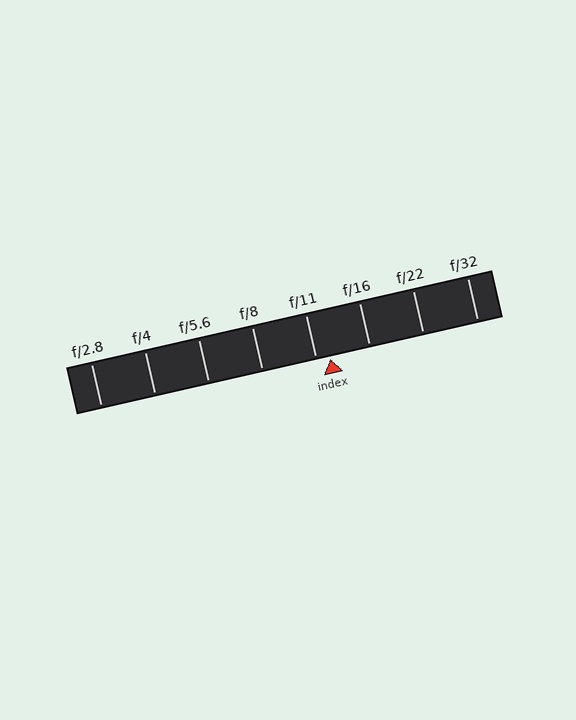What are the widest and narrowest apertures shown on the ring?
The widest aperture shown is f/2.8 and the narrowest is f/32.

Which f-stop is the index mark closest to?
The index mark is closest to f/11.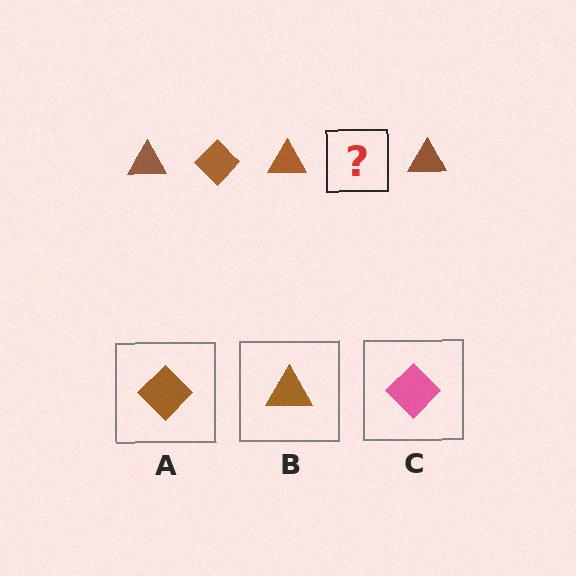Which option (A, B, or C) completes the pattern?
A.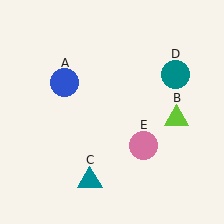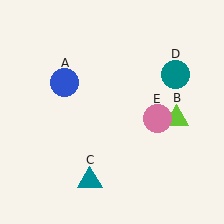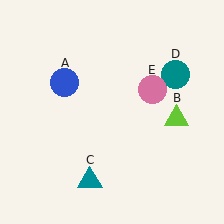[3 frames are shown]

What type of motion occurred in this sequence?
The pink circle (object E) rotated counterclockwise around the center of the scene.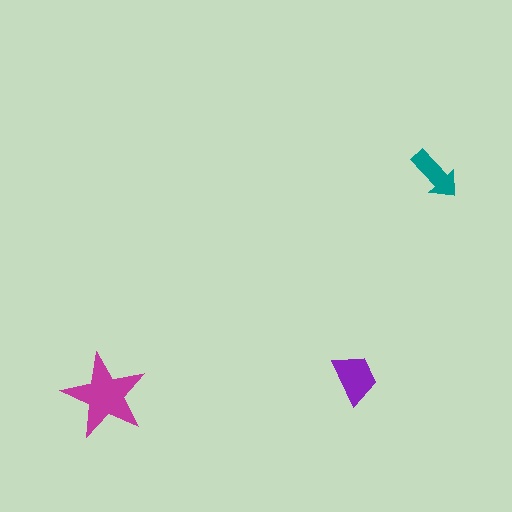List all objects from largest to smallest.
The magenta star, the purple trapezoid, the teal arrow.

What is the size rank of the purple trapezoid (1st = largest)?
2nd.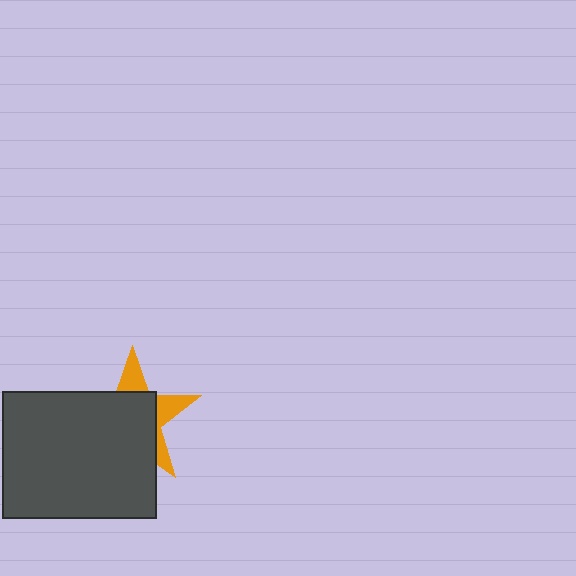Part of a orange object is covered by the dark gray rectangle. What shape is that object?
It is a star.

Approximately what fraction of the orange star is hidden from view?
Roughly 69% of the orange star is hidden behind the dark gray rectangle.